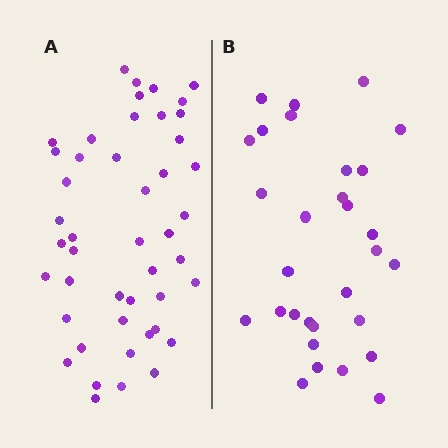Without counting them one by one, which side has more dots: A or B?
Region A (the left region) has more dots.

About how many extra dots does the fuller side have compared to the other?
Region A has approximately 15 more dots than region B.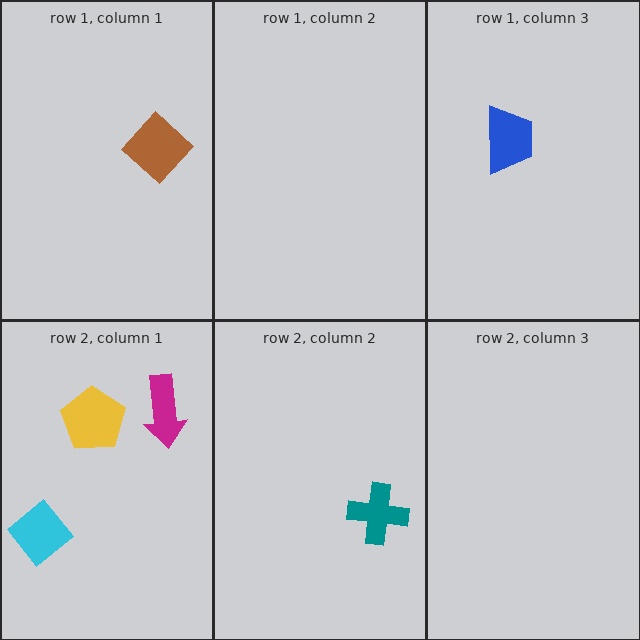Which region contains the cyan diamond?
The row 2, column 1 region.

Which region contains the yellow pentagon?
The row 2, column 1 region.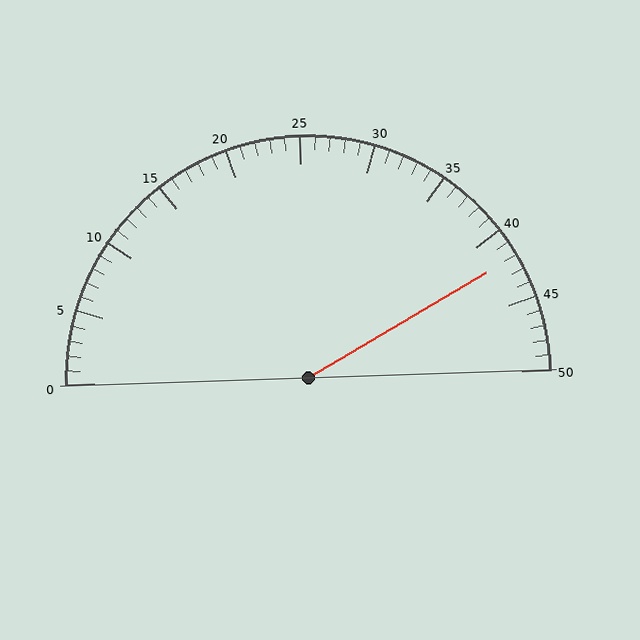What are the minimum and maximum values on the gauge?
The gauge ranges from 0 to 50.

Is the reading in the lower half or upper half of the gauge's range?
The reading is in the upper half of the range (0 to 50).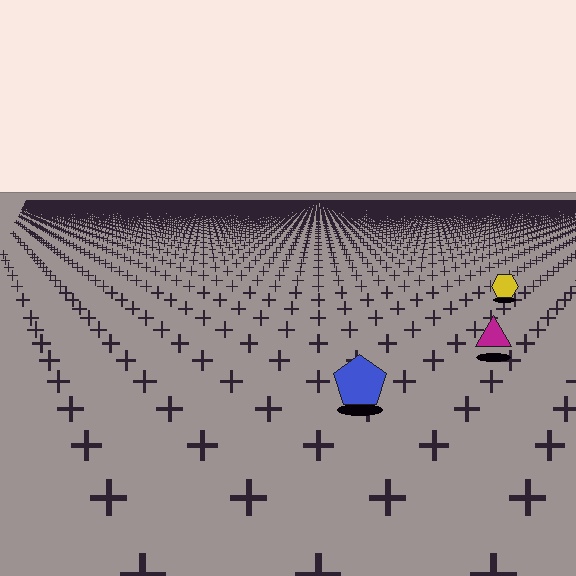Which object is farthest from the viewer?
The yellow hexagon is farthest from the viewer. It appears smaller and the ground texture around it is denser.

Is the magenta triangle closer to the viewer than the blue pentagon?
No. The blue pentagon is closer — you can tell from the texture gradient: the ground texture is coarser near it.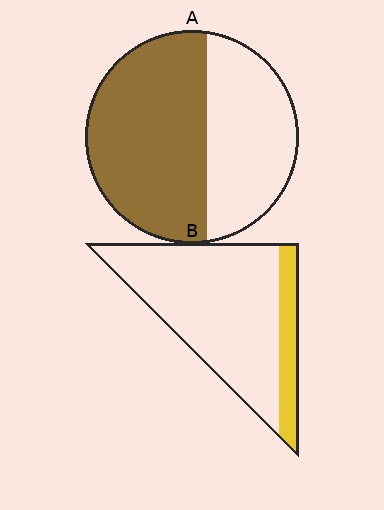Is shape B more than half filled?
No.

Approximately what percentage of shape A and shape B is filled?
A is approximately 60% and B is approximately 20%.